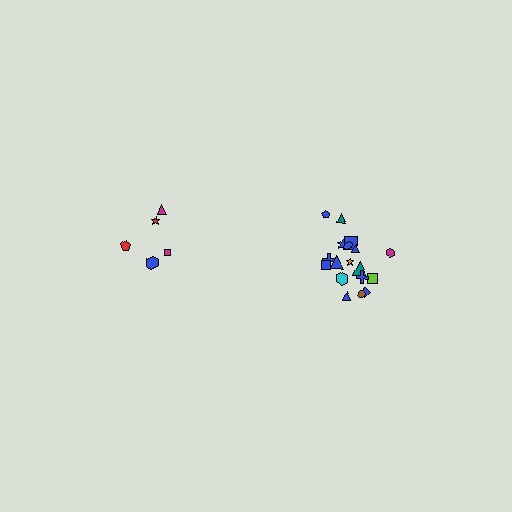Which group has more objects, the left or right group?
The right group.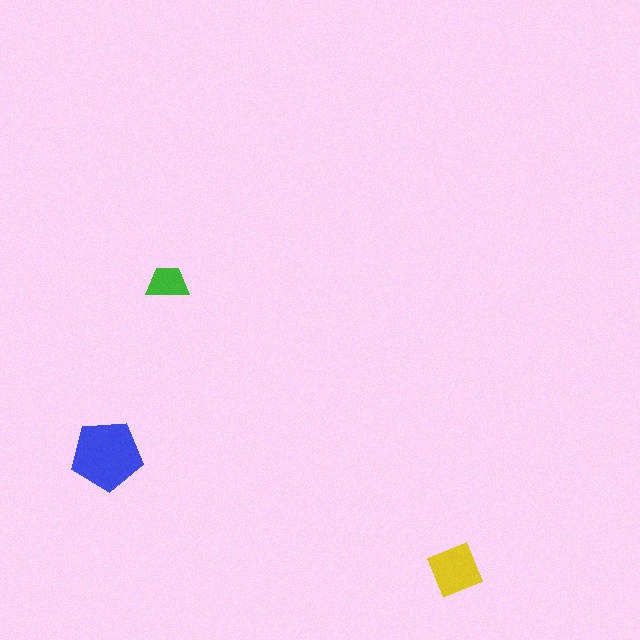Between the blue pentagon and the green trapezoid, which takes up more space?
The blue pentagon.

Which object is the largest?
The blue pentagon.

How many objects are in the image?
There are 3 objects in the image.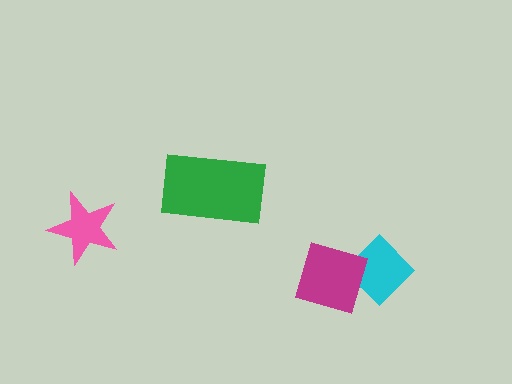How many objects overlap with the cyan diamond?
1 object overlaps with the cyan diamond.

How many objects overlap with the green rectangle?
0 objects overlap with the green rectangle.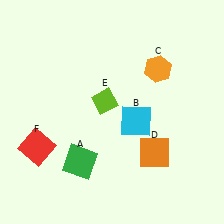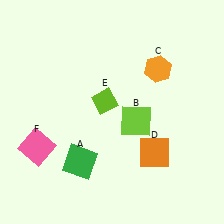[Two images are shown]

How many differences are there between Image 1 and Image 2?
There are 2 differences between the two images.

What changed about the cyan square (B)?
In Image 1, B is cyan. In Image 2, it changed to lime.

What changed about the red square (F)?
In Image 1, F is red. In Image 2, it changed to pink.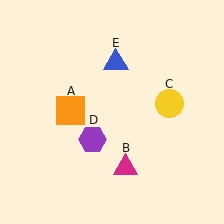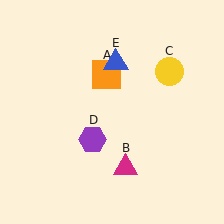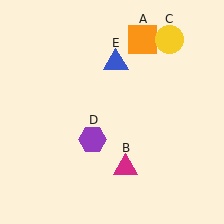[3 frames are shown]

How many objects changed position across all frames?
2 objects changed position: orange square (object A), yellow circle (object C).